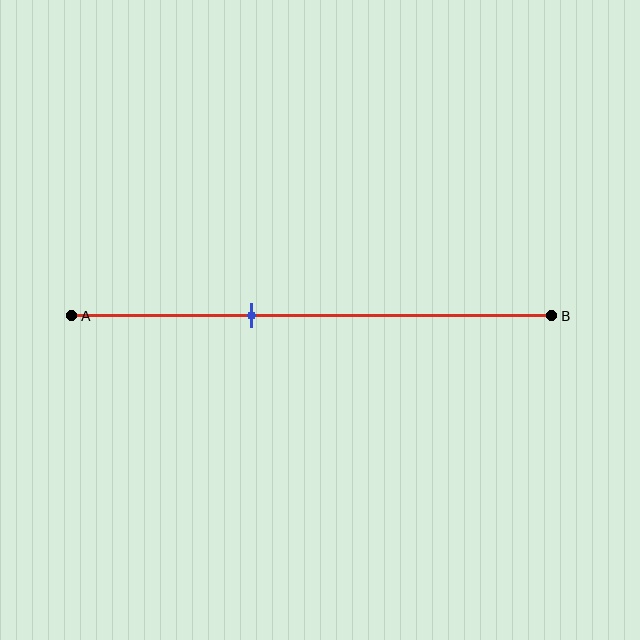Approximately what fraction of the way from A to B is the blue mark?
The blue mark is approximately 35% of the way from A to B.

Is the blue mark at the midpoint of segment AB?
No, the mark is at about 35% from A, not at the 50% midpoint.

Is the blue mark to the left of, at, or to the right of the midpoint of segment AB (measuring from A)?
The blue mark is to the left of the midpoint of segment AB.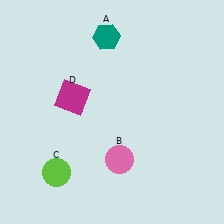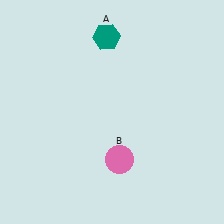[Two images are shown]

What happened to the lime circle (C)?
The lime circle (C) was removed in Image 2. It was in the bottom-left area of Image 1.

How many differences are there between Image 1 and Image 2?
There are 2 differences between the two images.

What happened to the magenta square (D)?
The magenta square (D) was removed in Image 2. It was in the top-left area of Image 1.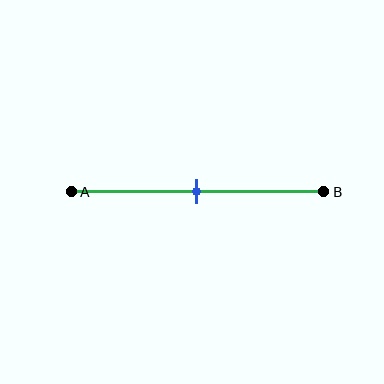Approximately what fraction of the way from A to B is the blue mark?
The blue mark is approximately 50% of the way from A to B.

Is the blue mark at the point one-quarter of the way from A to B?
No, the mark is at about 50% from A, not at the 25% one-quarter point.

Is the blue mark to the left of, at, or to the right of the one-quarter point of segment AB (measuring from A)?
The blue mark is to the right of the one-quarter point of segment AB.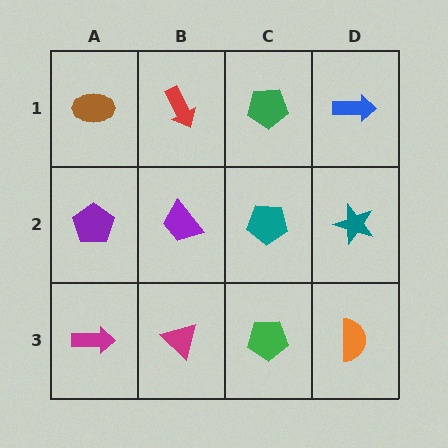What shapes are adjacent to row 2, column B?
A red arrow (row 1, column B), a magenta triangle (row 3, column B), a purple pentagon (row 2, column A), a teal pentagon (row 2, column C).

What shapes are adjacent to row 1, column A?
A purple pentagon (row 2, column A), a red arrow (row 1, column B).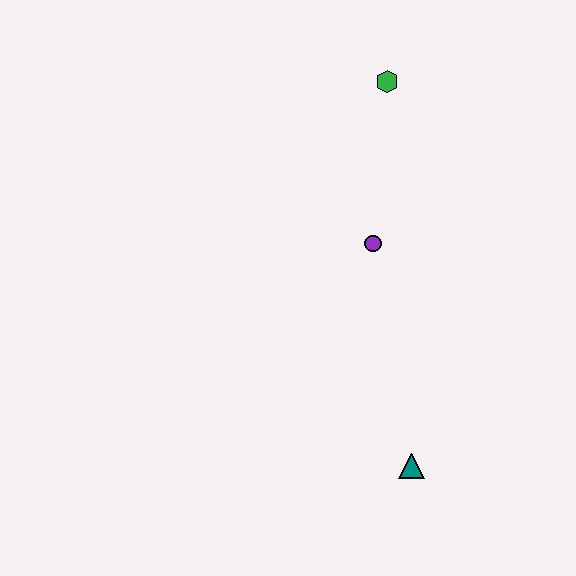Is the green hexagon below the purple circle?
No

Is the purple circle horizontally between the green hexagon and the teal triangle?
No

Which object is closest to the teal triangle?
The purple circle is closest to the teal triangle.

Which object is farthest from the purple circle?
The teal triangle is farthest from the purple circle.